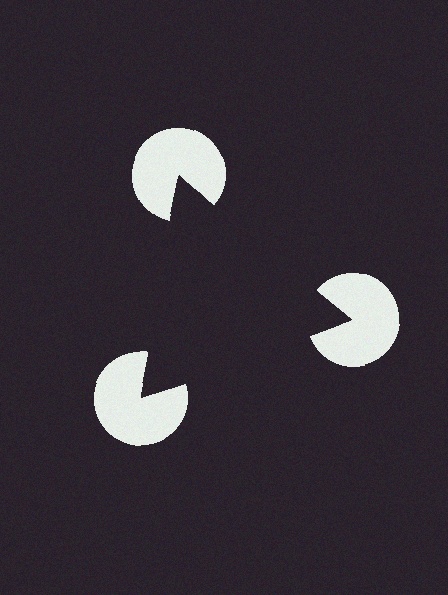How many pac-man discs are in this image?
There are 3 — one at each vertex of the illusory triangle.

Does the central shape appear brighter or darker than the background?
It typically appears slightly darker than the background, even though no actual brightness change is drawn.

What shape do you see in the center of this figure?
An illusory triangle — its edges are inferred from the aligned wedge cuts in the pac-man discs, not physically drawn.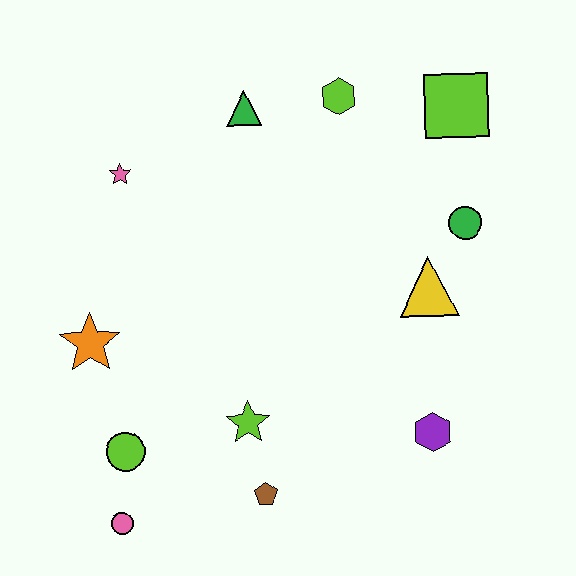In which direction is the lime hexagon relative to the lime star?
The lime hexagon is above the lime star.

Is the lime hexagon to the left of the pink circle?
No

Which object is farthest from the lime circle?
The lime square is farthest from the lime circle.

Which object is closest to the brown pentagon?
The lime star is closest to the brown pentagon.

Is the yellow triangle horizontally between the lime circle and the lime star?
No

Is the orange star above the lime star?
Yes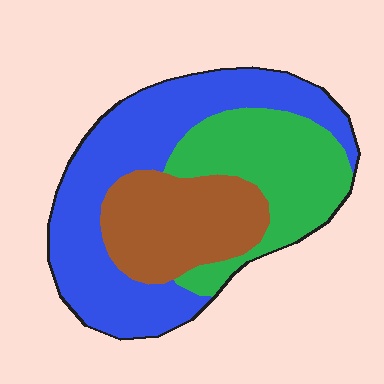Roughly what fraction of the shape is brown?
Brown takes up between a sixth and a third of the shape.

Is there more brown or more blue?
Blue.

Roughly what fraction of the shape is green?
Green takes up about one quarter (1/4) of the shape.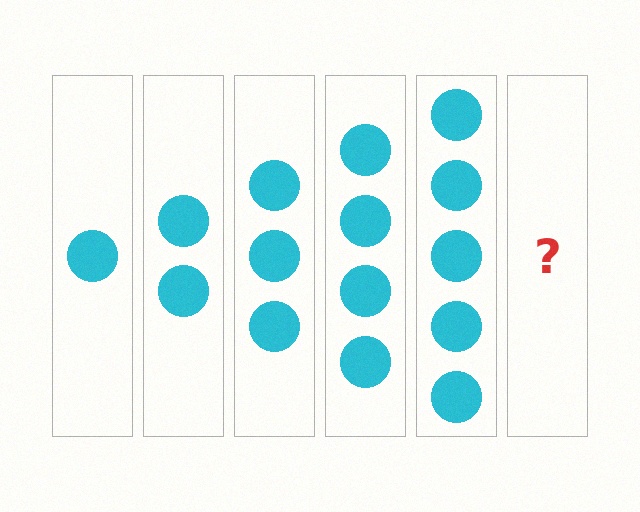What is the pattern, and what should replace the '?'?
The pattern is that each step adds one more circle. The '?' should be 6 circles.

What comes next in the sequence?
The next element should be 6 circles.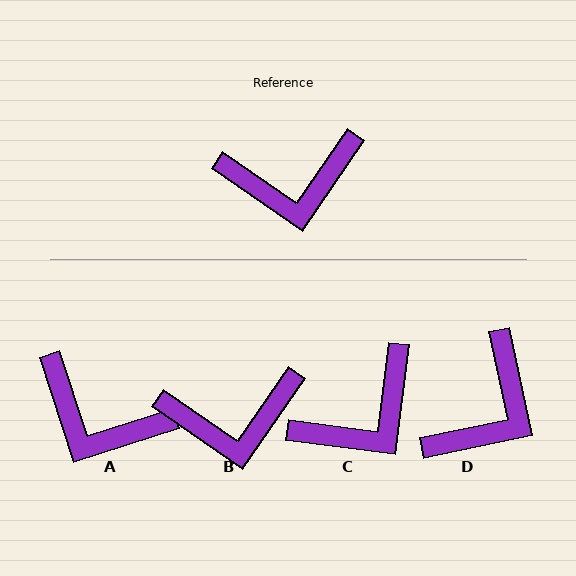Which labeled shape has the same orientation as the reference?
B.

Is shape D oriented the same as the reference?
No, it is off by about 46 degrees.